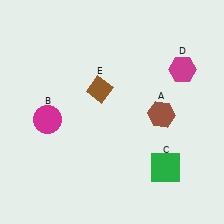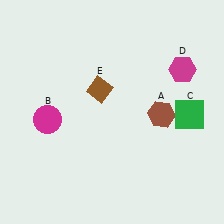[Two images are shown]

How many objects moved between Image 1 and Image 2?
1 object moved between the two images.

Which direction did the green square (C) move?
The green square (C) moved up.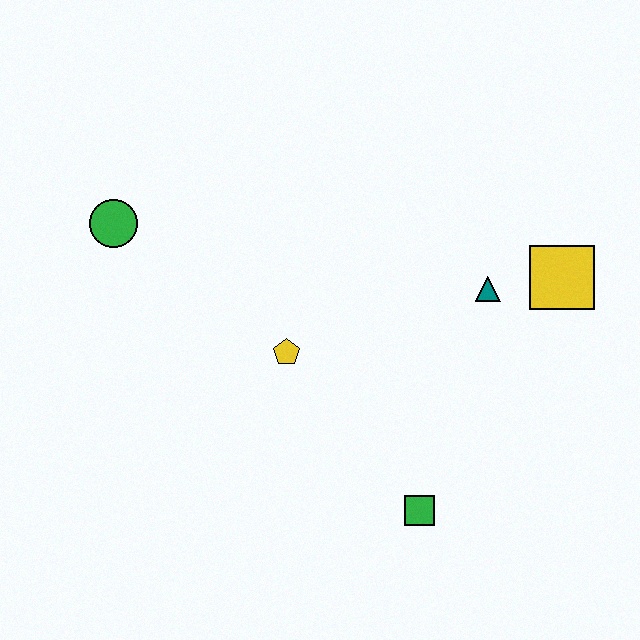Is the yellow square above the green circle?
No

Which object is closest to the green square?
The yellow pentagon is closest to the green square.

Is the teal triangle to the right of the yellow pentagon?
Yes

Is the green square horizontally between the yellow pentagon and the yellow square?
Yes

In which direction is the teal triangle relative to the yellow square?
The teal triangle is to the left of the yellow square.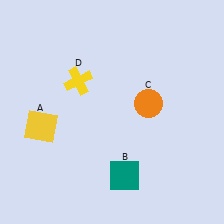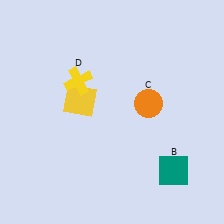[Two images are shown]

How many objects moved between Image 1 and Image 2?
2 objects moved between the two images.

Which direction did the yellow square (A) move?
The yellow square (A) moved right.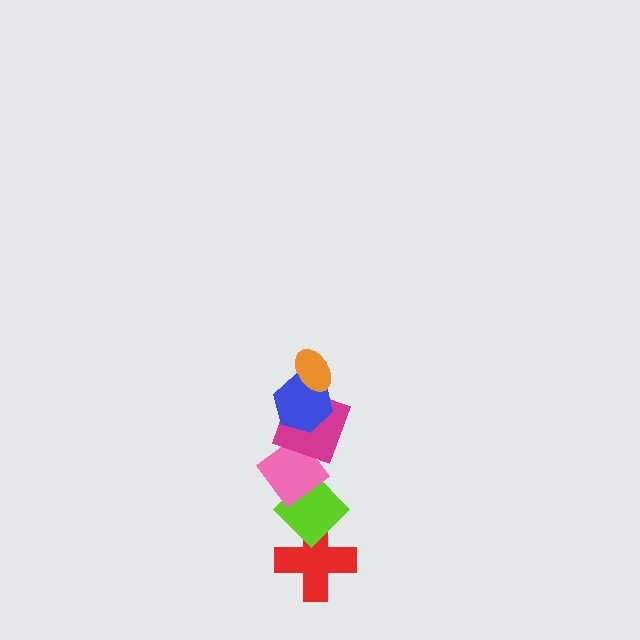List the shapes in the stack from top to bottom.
From top to bottom: the orange ellipse, the blue hexagon, the magenta square, the pink diamond, the lime diamond, the red cross.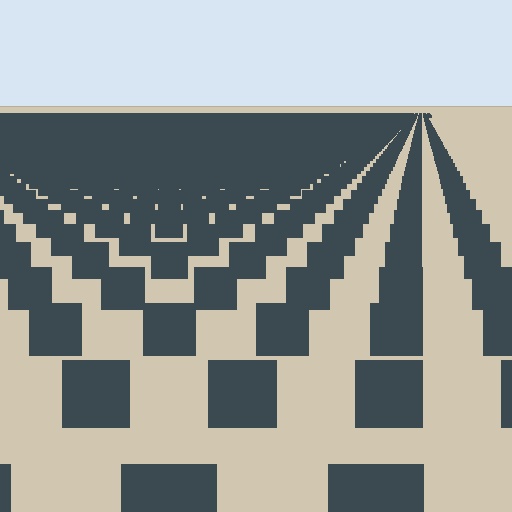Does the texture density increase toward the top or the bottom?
Density increases toward the top.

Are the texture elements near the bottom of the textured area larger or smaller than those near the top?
Larger. Near the bottom, elements are closer to the viewer and appear at a bigger on-screen size.